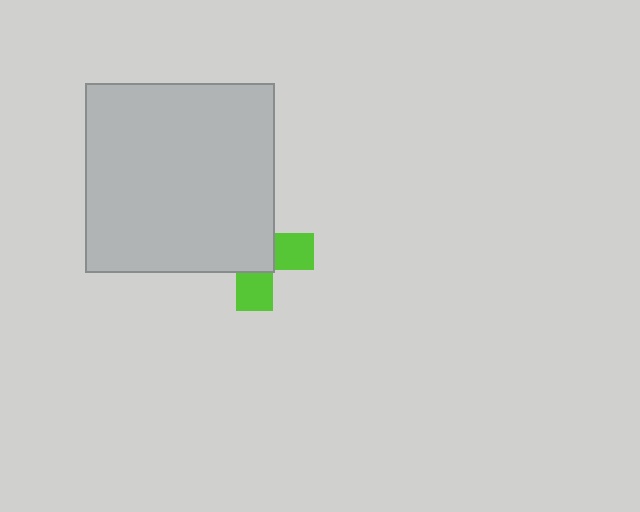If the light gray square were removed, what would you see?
You would see the complete lime cross.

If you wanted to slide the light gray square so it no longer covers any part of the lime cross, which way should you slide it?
Slide it toward the upper-left — that is the most direct way to separate the two shapes.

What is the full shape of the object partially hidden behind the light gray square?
The partially hidden object is a lime cross.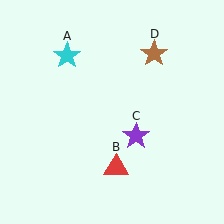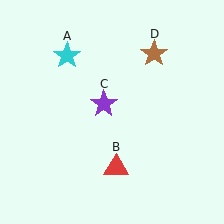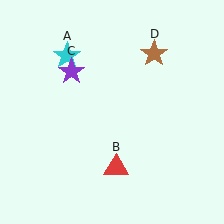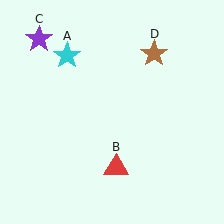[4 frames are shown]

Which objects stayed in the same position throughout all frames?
Cyan star (object A) and red triangle (object B) and brown star (object D) remained stationary.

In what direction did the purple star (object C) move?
The purple star (object C) moved up and to the left.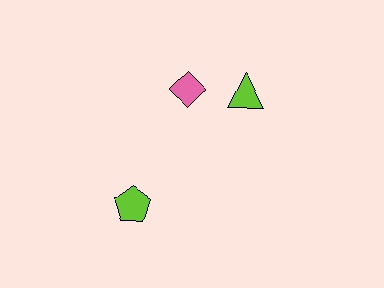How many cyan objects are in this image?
There are no cyan objects.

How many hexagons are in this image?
There are no hexagons.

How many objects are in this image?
There are 3 objects.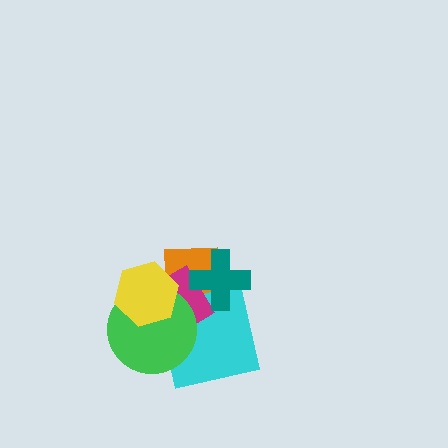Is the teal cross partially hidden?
No, no other shape covers it.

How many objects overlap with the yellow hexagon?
3 objects overlap with the yellow hexagon.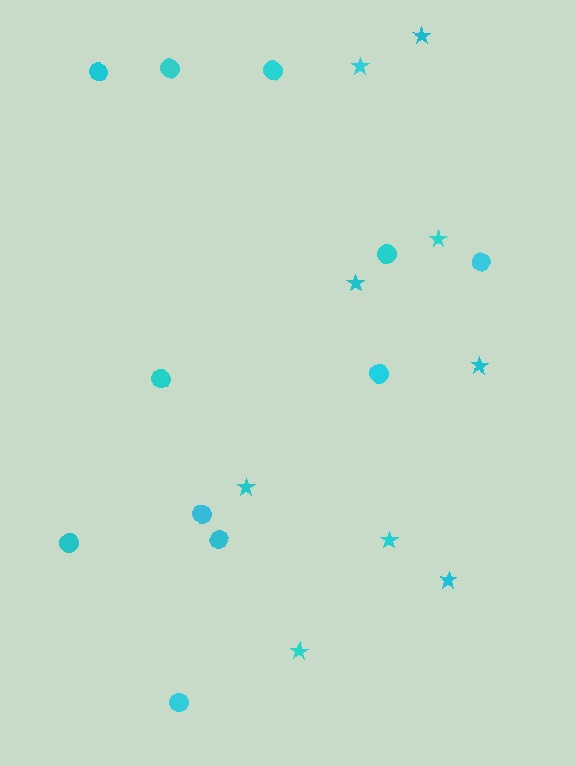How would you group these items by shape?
There are 2 groups: one group of circles (11) and one group of stars (9).